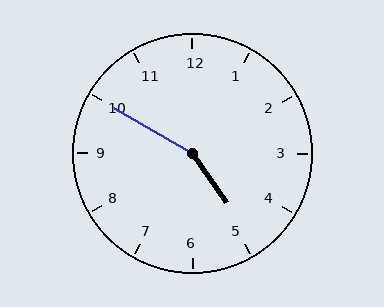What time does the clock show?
4:50.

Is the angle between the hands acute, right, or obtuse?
It is obtuse.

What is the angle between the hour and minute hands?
Approximately 155 degrees.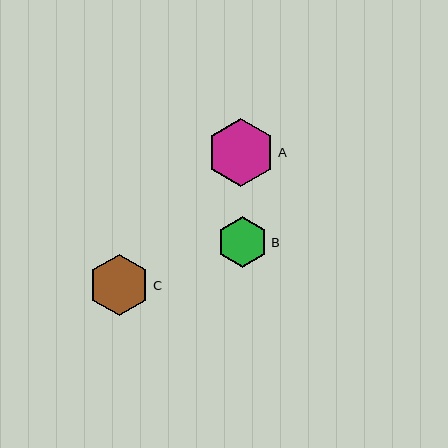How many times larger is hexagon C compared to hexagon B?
Hexagon C is approximately 1.2 times the size of hexagon B.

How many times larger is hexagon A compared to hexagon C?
Hexagon A is approximately 1.1 times the size of hexagon C.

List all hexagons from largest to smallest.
From largest to smallest: A, C, B.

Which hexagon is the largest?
Hexagon A is the largest with a size of approximately 68 pixels.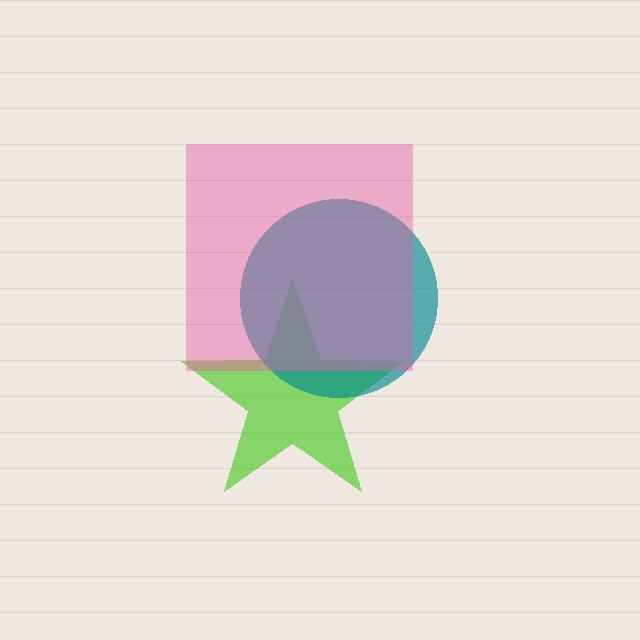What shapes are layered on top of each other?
The layered shapes are: a lime star, a teal circle, a pink square.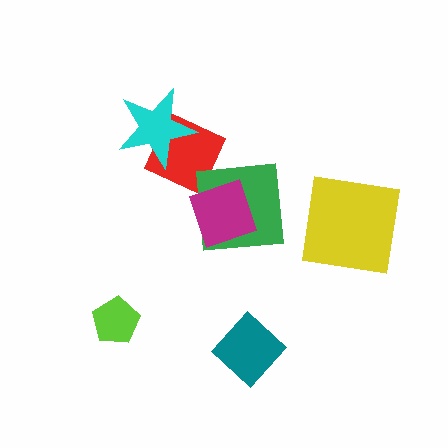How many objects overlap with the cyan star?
1 object overlaps with the cyan star.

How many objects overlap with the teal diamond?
0 objects overlap with the teal diamond.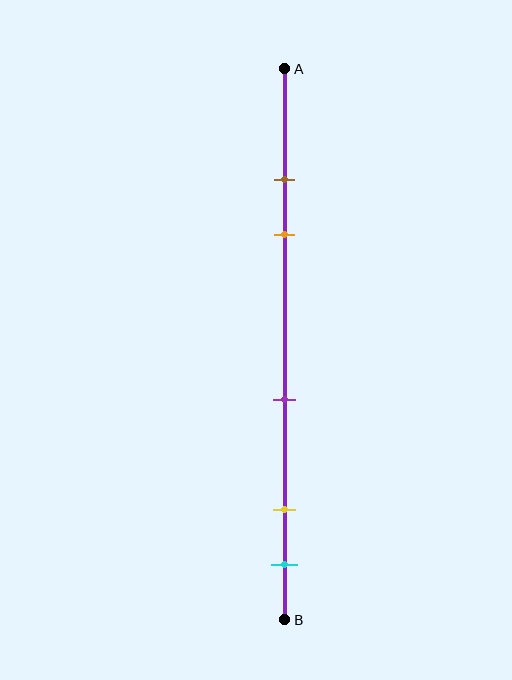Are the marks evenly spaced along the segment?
No, the marks are not evenly spaced.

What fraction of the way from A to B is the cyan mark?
The cyan mark is approximately 90% (0.9) of the way from A to B.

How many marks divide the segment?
There are 5 marks dividing the segment.